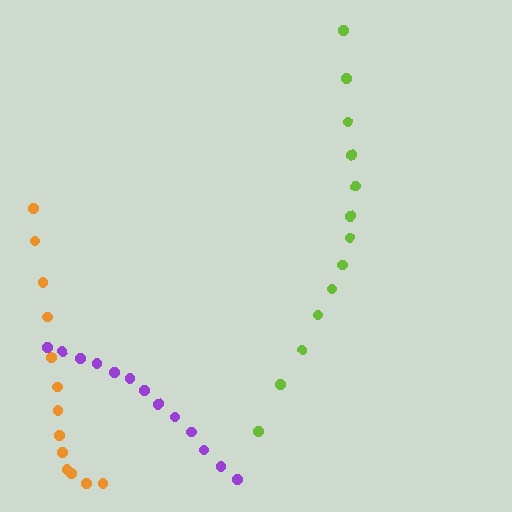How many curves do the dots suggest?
There are 3 distinct paths.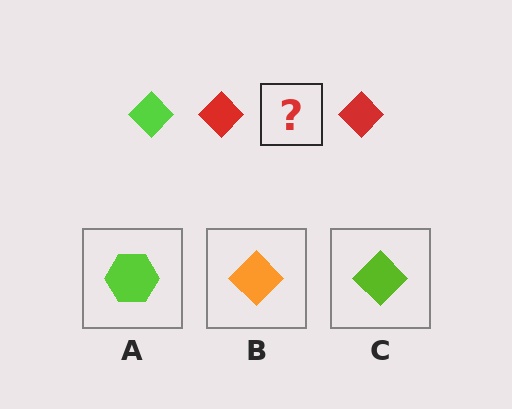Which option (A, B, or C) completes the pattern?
C.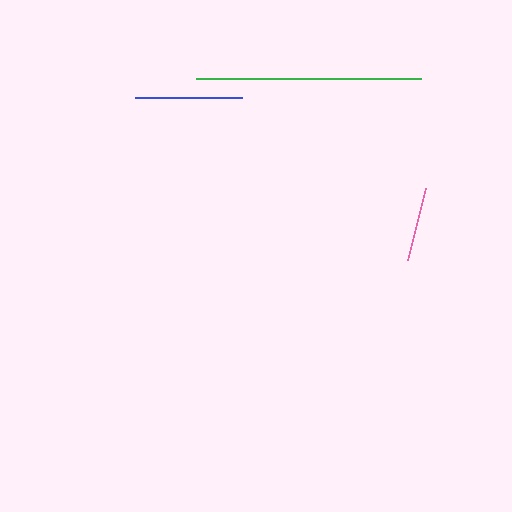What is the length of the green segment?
The green segment is approximately 225 pixels long.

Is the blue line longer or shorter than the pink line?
The blue line is longer than the pink line.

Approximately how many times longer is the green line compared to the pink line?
The green line is approximately 3.0 times the length of the pink line.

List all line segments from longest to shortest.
From longest to shortest: green, blue, pink.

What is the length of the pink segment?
The pink segment is approximately 74 pixels long.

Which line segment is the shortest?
The pink line is the shortest at approximately 74 pixels.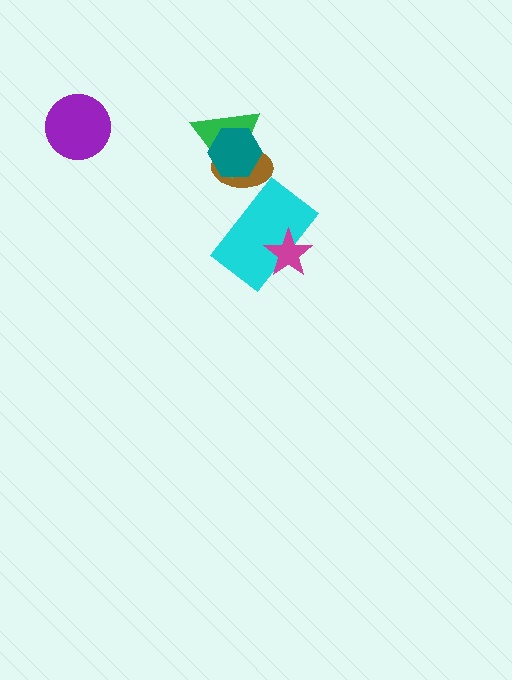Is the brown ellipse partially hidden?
Yes, it is partially covered by another shape.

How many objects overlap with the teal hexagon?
2 objects overlap with the teal hexagon.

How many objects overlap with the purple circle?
0 objects overlap with the purple circle.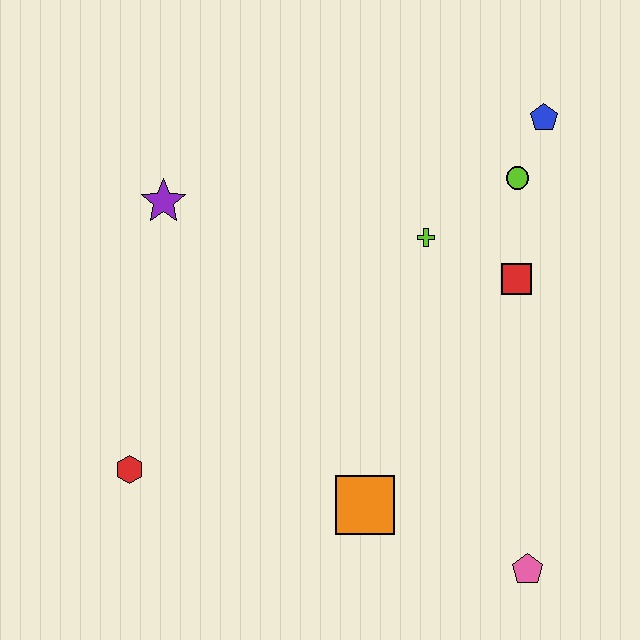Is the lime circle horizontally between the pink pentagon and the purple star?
Yes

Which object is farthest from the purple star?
The pink pentagon is farthest from the purple star.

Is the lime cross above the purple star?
No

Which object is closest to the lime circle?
The blue pentagon is closest to the lime circle.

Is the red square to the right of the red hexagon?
Yes